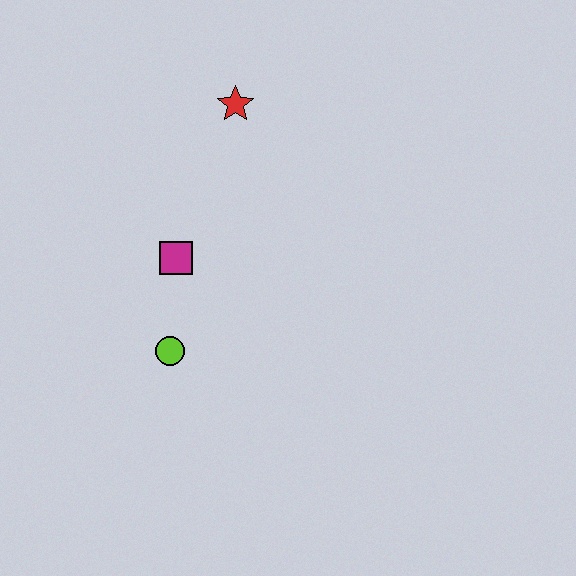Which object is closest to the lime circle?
The magenta square is closest to the lime circle.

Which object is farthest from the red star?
The lime circle is farthest from the red star.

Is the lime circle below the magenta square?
Yes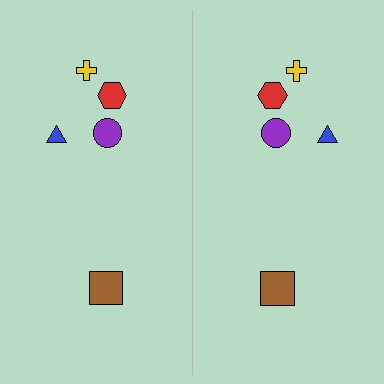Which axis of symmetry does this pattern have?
The pattern has a vertical axis of symmetry running through the center of the image.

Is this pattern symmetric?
Yes, this pattern has bilateral (reflection) symmetry.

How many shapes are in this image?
There are 10 shapes in this image.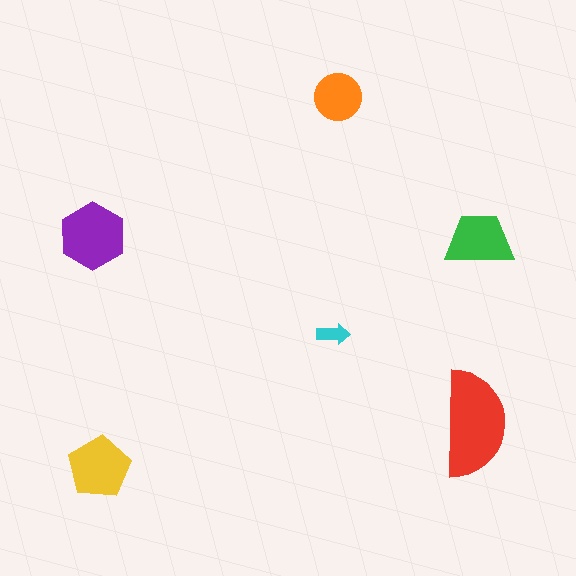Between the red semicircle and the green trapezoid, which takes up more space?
The red semicircle.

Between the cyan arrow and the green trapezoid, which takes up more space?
The green trapezoid.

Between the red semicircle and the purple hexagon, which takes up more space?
The red semicircle.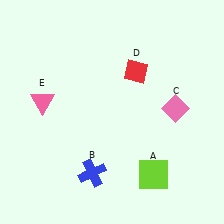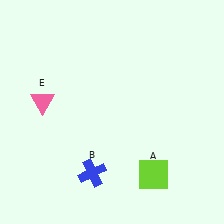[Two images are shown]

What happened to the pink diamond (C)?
The pink diamond (C) was removed in Image 2. It was in the top-right area of Image 1.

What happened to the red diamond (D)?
The red diamond (D) was removed in Image 2. It was in the top-right area of Image 1.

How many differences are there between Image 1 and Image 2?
There are 2 differences between the two images.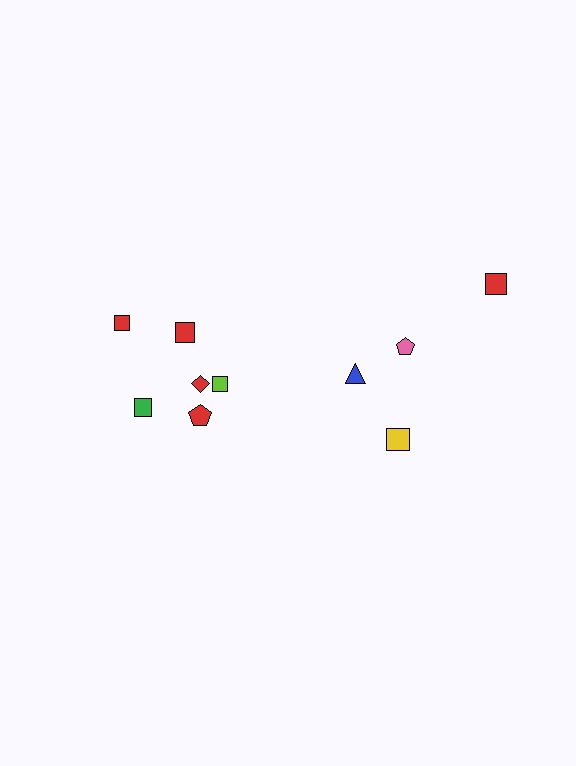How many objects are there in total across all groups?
There are 10 objects.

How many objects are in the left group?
There are 6 objects.